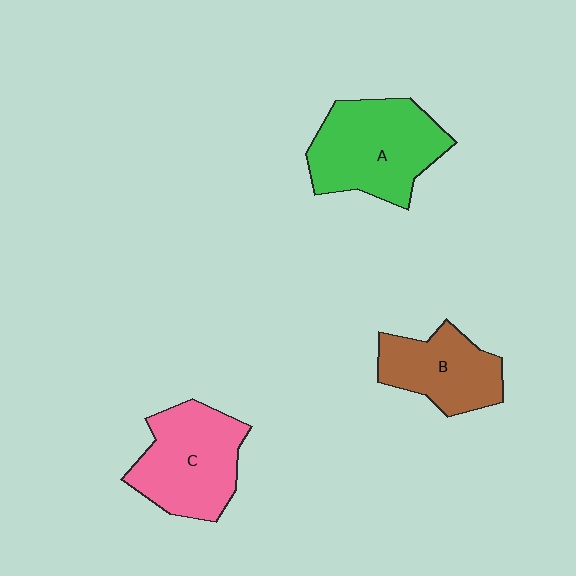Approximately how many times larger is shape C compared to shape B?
Approximately 1.3 times.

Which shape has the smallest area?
Shape B (brown).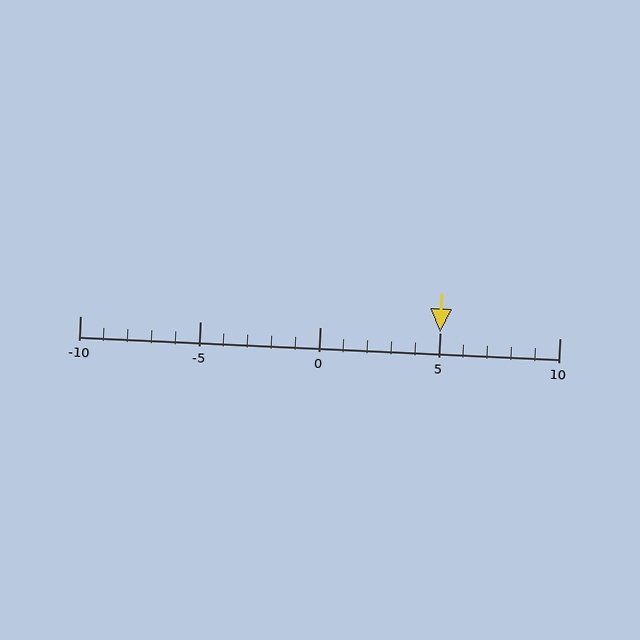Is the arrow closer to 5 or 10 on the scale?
The arrow is closer to 5.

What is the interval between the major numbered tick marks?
The major tick marks are spaced 5 units apart.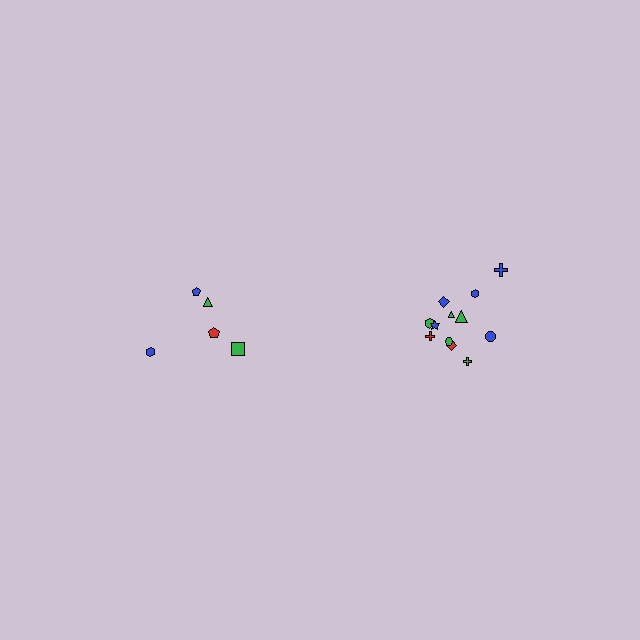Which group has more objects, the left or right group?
The right group.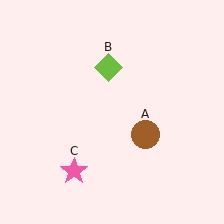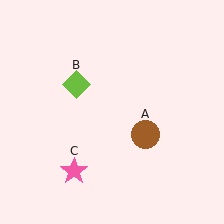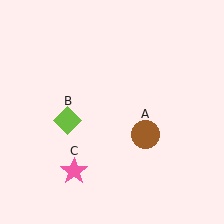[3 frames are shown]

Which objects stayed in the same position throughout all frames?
Brown circle (object A) and pink star (object C) remained stationary.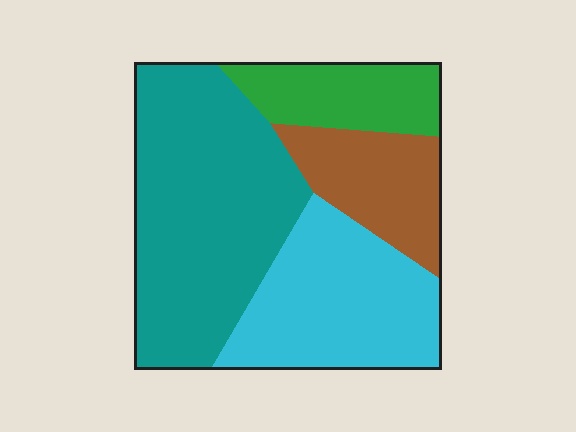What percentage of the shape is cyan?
Cyan takes up about one quarter (1/4) of the shape.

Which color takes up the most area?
Teal, at roughly 40%.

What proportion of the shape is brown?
Brown takes up about one sixth (1/6) of the shape.